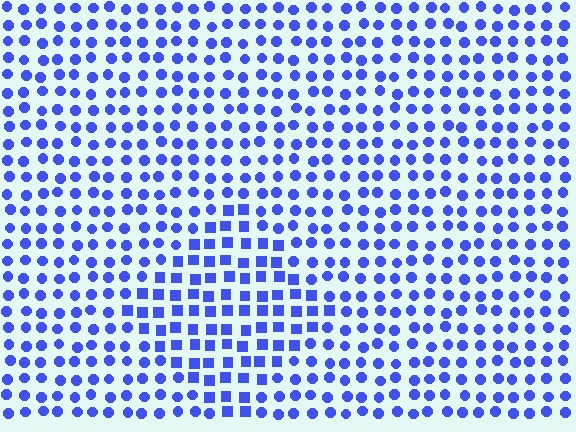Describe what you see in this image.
The image is filled with small blue elements arranged in a uniform grid. A diamond-shaped region contains squares, while the surrounding area contains circles. The boundary is defined purely by the change in element shape.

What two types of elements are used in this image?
The image uses squares inside the diamond region and circles outside it.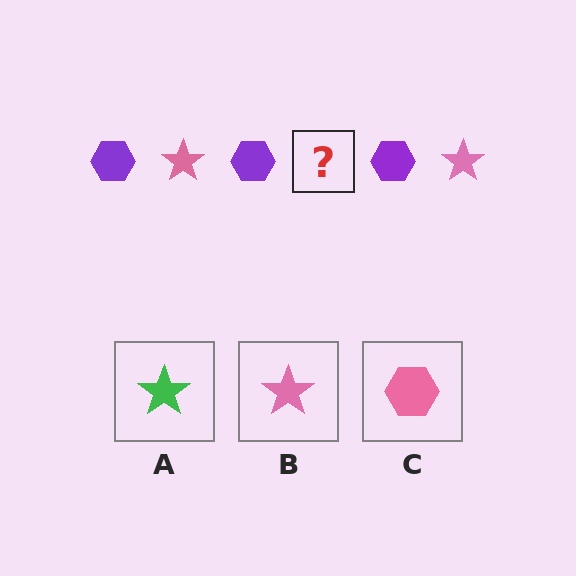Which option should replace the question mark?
Option B.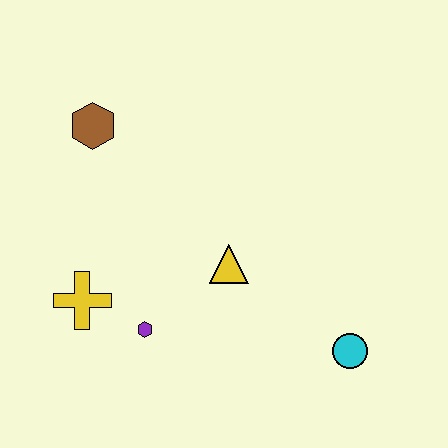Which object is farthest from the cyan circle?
The brown hexagon is farthest from the cyan circle.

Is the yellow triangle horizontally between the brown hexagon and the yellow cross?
No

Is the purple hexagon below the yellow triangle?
Yes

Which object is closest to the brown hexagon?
The yellow cross is closest to the brown hexagon.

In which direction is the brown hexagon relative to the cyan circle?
The brown hexagon is to the left of the cyan circle.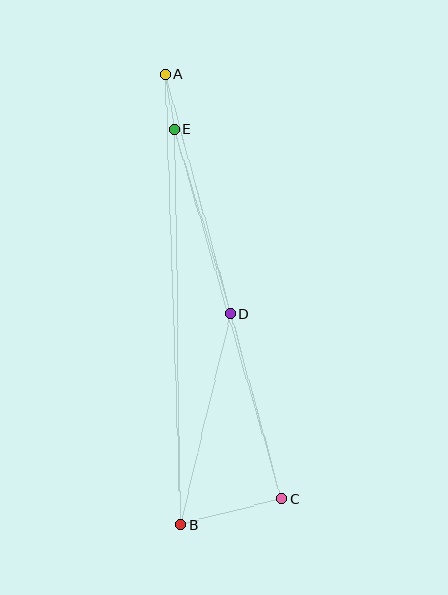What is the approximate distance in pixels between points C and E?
The distance between C and E is approximately 385 pixels.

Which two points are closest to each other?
Points A and E are closest to each other.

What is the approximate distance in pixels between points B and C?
The distance between B and C is approximately 104 pixels.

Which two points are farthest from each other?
Points A and B are farthest from each other.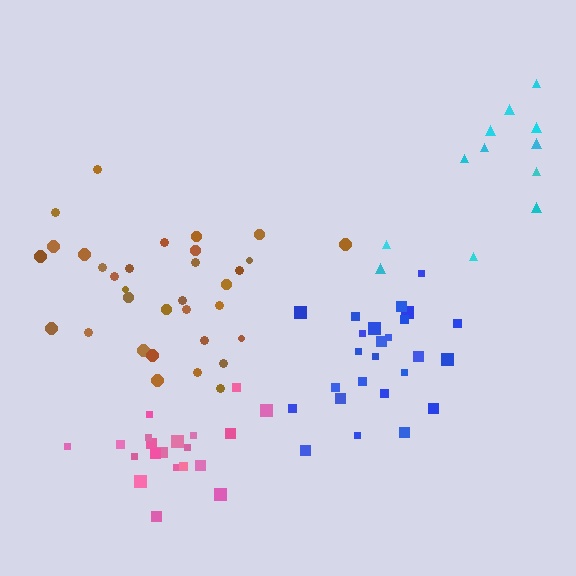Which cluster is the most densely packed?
Pink.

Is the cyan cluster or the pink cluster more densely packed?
Pink.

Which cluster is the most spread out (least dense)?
Cyan.